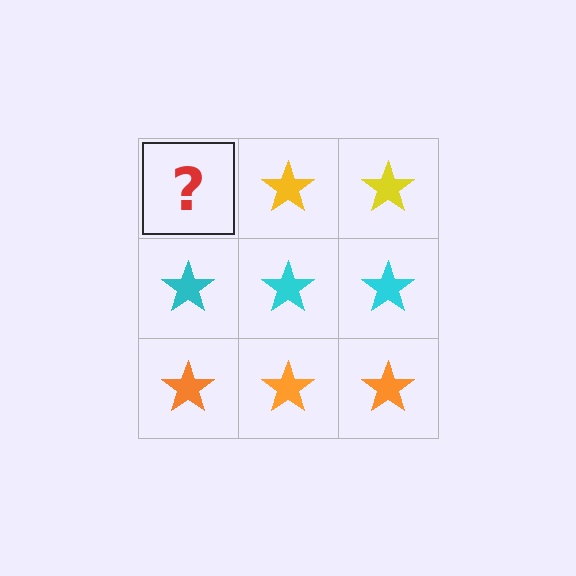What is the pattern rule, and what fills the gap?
The rule is that each row has a consistent color. The gap should be filled with a yellow star.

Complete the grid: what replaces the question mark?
The question mark should be replaced with a yellow star.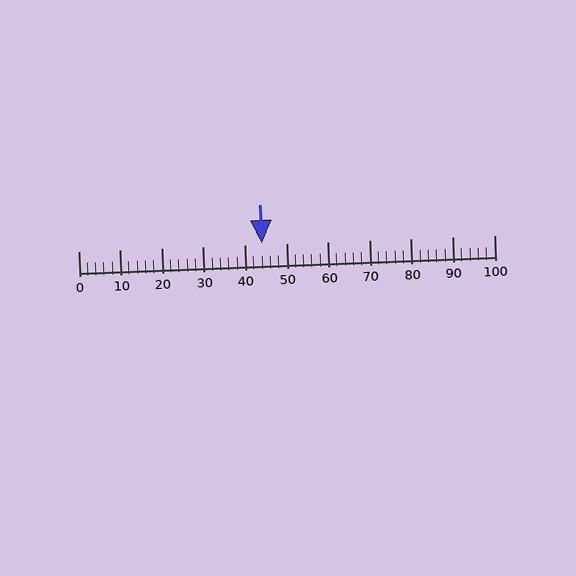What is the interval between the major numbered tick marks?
The major tick marks are spaced 10 units apart.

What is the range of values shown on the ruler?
The ruler shows values from 0 to 100.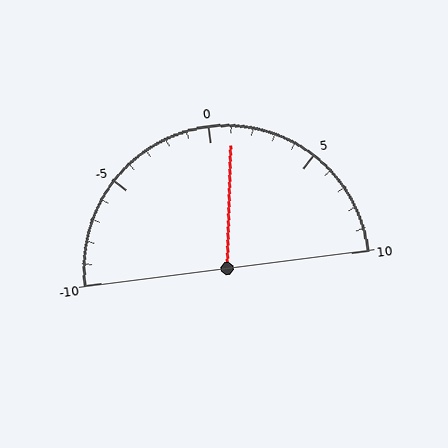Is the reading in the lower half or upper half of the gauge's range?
The reading is in the upper half of the range (-10 to 10).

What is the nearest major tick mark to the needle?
The nearest major tick mark is 0.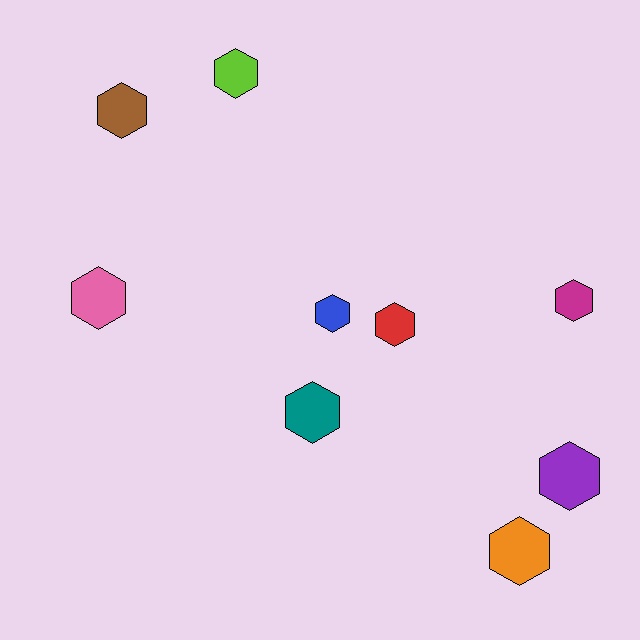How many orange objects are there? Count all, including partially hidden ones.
There is 1 orange object.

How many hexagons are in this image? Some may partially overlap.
There are 9 hexagons.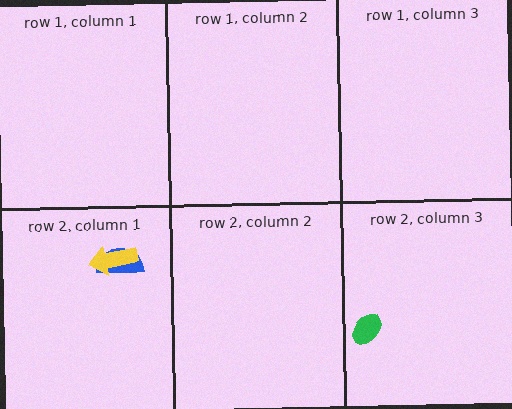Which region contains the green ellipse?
The row 2, column 3 region.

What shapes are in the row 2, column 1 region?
The blue semicircle, the yellow arrow.